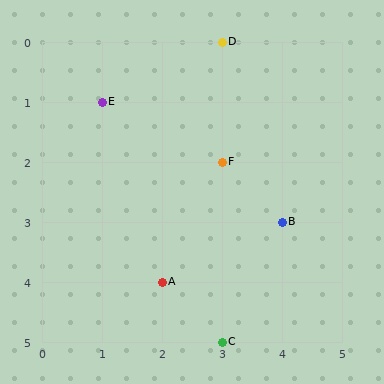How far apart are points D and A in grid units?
Points D and A are 1 column and 4 rows apart (about 4.1 grid units diagonally).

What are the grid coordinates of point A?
Point A is at grid coordinates (2, 4).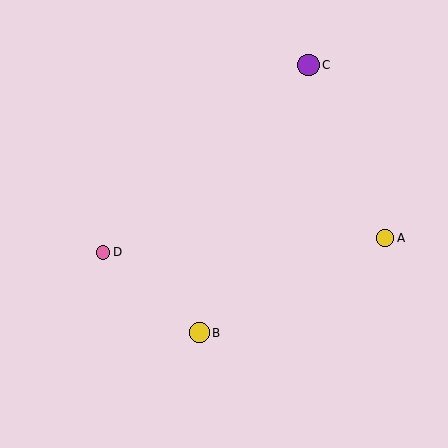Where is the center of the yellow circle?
The center of the yellow circle is at (199, 333).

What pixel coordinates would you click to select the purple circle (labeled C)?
Click at (308, 65) to select the purple circle C.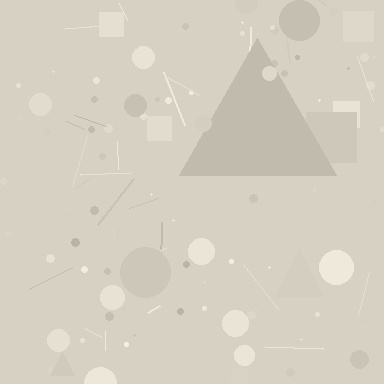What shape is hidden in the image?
A triangle is hidden in the image.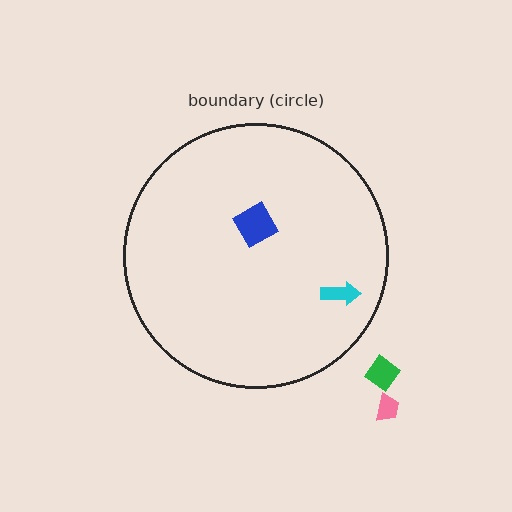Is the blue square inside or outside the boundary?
Inside.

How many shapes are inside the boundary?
2 inside, 2 outside.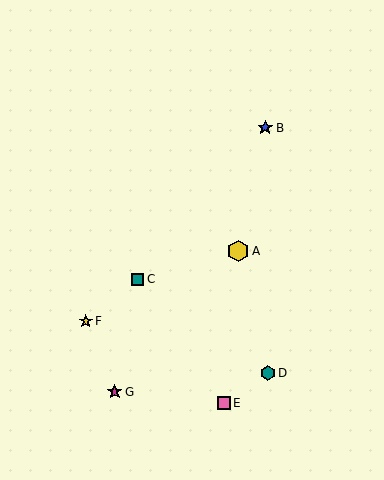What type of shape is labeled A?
Shape A is a yellow hexagon.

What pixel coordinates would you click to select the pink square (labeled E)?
Click at (224, 403) to select the pink square E.